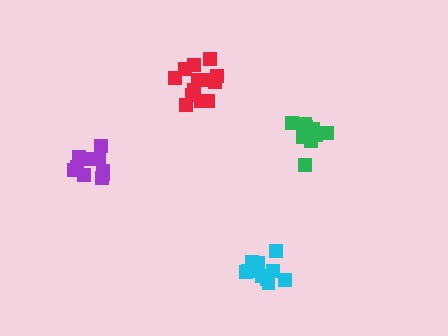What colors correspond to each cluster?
The clusters are colored: purple, green, red, cyan.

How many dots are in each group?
Group 1: 10 dots, Group 2: 13 dots, Group 3: 13 dots, Group 4: 12 dots (48 total).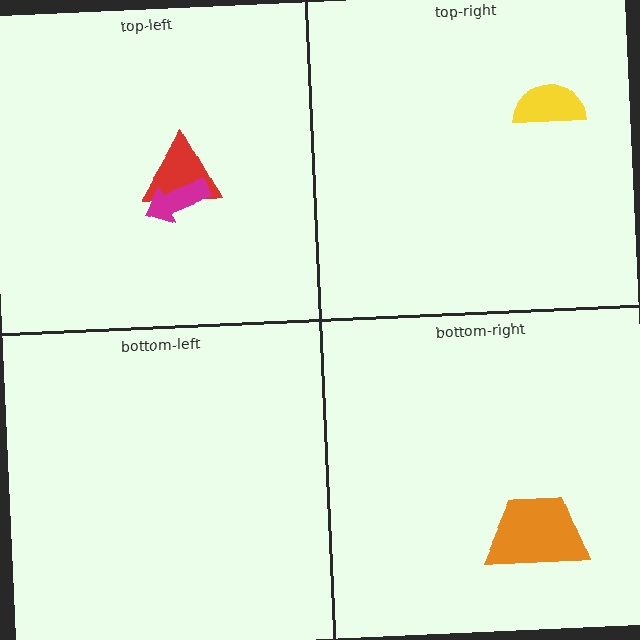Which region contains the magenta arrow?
The top-left region.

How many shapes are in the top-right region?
1.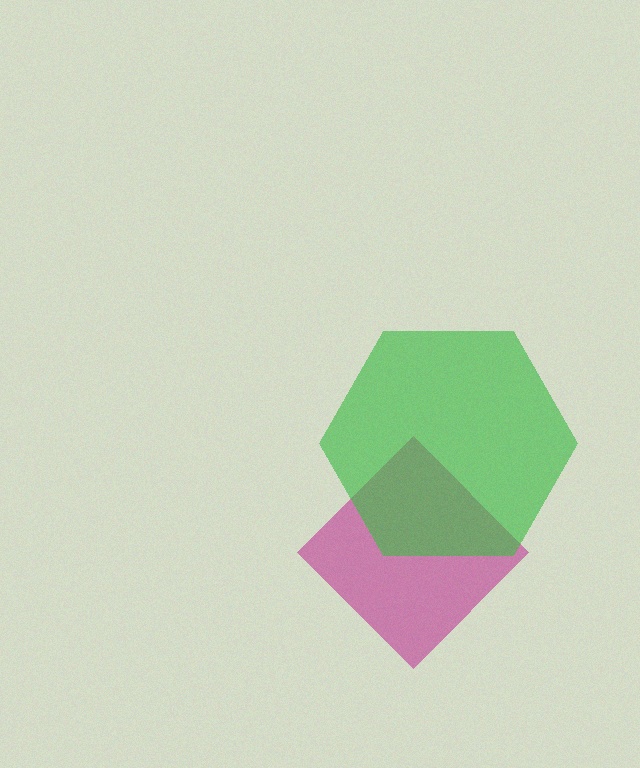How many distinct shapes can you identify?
There are 2 distinct shapes: a magenta diamond, a green hexagon.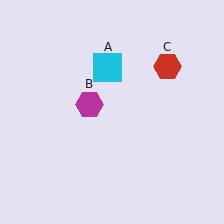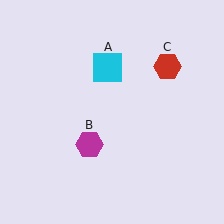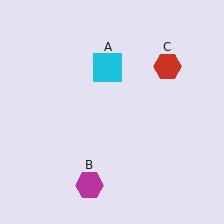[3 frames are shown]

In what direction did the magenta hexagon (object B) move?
The magenta hexagon (object B) moved down.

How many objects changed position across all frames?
1 object changed position: magenta hexagon (object B).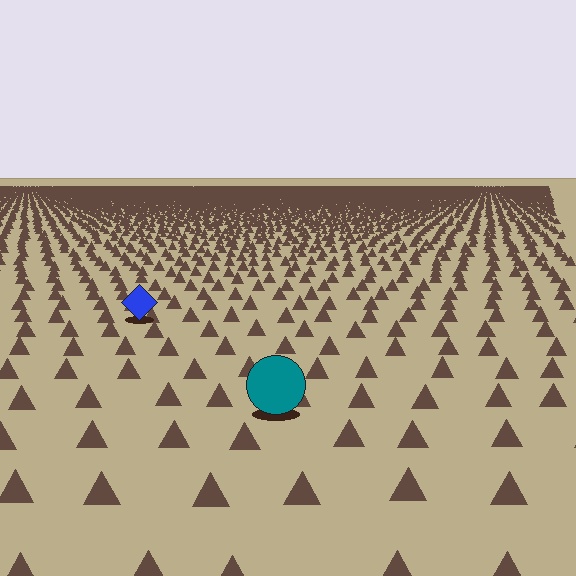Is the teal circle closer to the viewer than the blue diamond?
Yes. The teal circle is closer — you can tell from the texture gradient: the ground texture is coarser near it.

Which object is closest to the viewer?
The teal circle is closest. The texture marks near it are larger and more spread out.